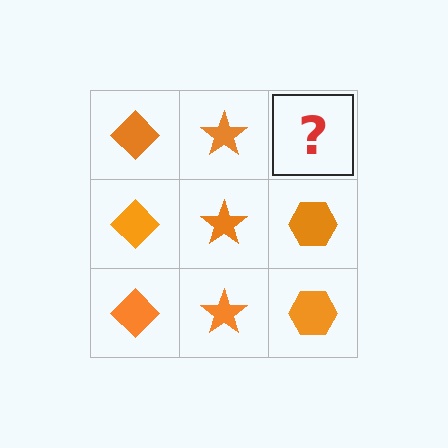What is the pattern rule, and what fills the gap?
The rule is that each column has a consistent shape. The gap should be filled with an orange hexagon.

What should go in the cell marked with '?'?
The missing cell should contain an orange hexagon.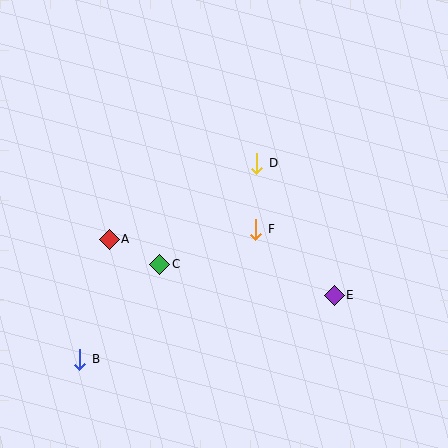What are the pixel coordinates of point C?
Point C is at (160, 264).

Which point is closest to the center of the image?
Point F at (256, 229) is closest to the center.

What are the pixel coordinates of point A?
Point A is at (109, 239).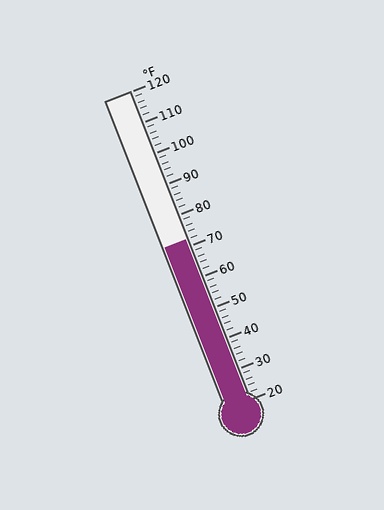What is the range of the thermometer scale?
The thermometer scale ranges from 20°F to 120°F.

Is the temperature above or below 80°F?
The temperature is below 80°F.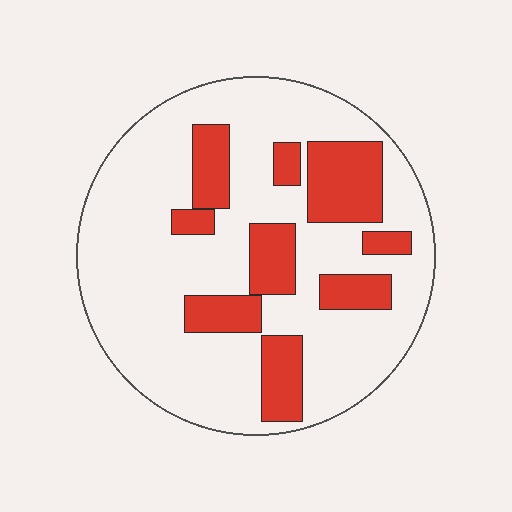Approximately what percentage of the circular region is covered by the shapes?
Approximately 25%.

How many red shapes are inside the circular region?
9.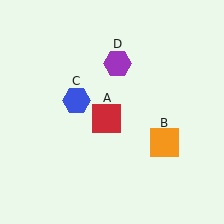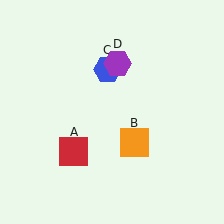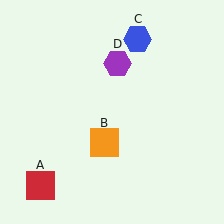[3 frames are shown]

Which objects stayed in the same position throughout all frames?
Purple hexagon (object D) remained stationary.